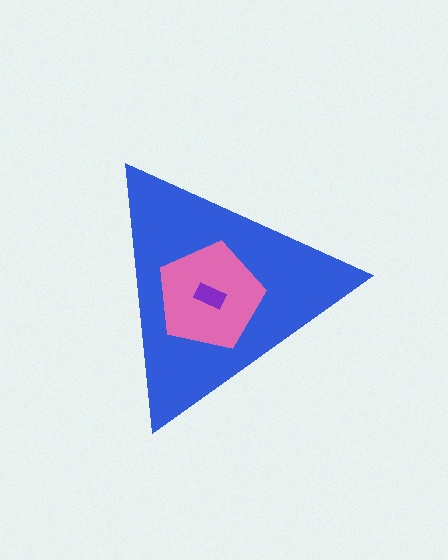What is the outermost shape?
The blue triangle.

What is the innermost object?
The purple rectangle.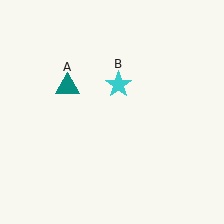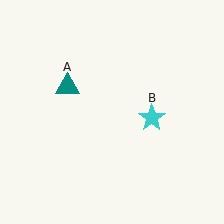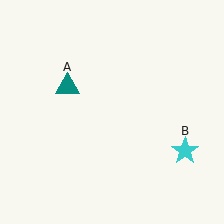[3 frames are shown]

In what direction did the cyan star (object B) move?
The cyan star (object B) moved down and to the right.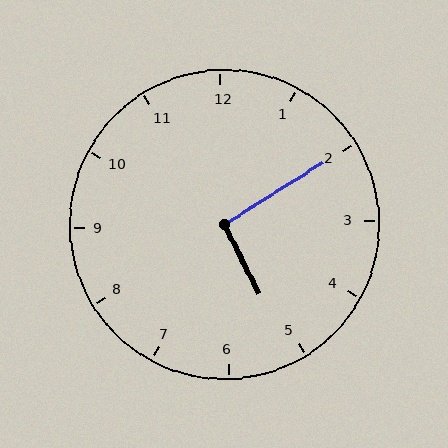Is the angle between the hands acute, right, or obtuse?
It is right.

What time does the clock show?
5:10.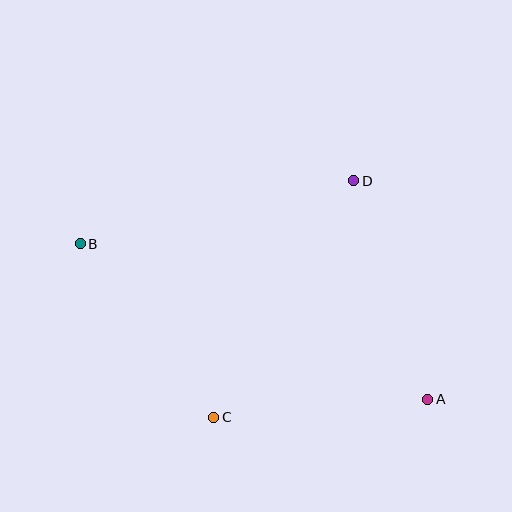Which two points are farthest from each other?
Points A and B are farthest from each other.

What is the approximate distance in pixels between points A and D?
The distance between A and D is approximately 231 pixels.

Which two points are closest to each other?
Points A and C are closest to each other.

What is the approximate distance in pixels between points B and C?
The distance between B and C is approximately 219 pixels.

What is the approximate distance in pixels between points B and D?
The distance between B and D is approximately 280 pixels.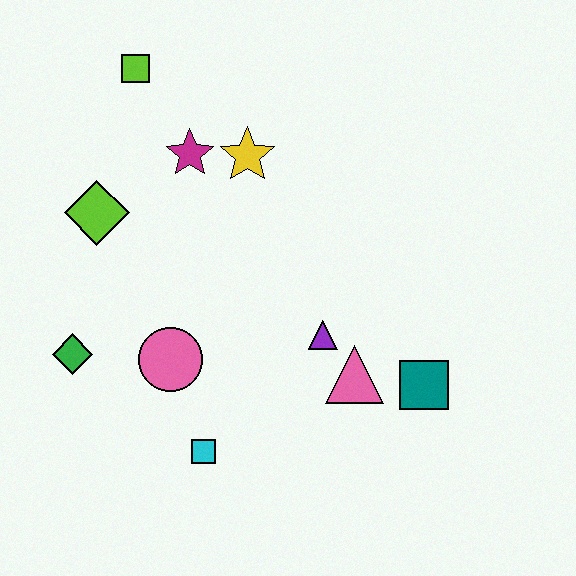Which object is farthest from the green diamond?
The teal square is farthest from the green diamond.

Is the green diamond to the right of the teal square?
No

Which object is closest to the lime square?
The magenta star is closest to the lime square.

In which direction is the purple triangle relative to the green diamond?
The purple triangle is to the right of the green diamond.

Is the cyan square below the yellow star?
Yes